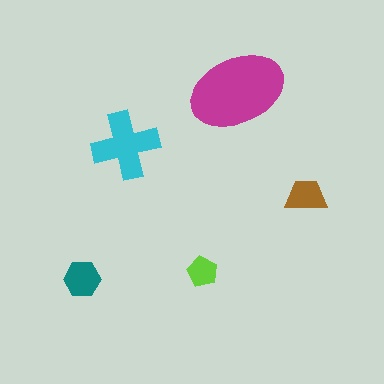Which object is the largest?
The magenta ellipse.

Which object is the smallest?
The lime pentagon.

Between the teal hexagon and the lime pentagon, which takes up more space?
The teal hexagon.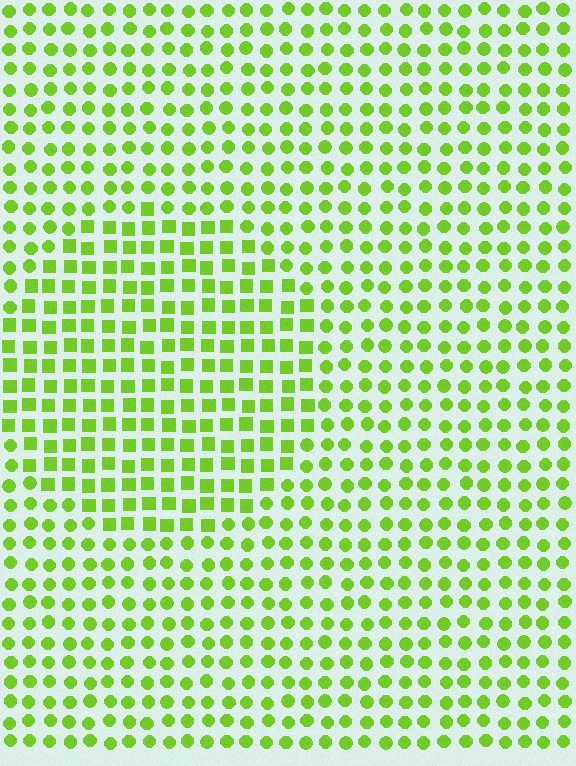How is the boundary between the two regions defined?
The boundary is defined by a change in element shape: squares inside vs. circles outside. All elements share the same color and spacing.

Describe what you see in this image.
The image is filled with small lime elements arranged in a uniform grid. A circle-shaped region contains squares, while the surrounding area contains circles. The boundary is defined purely by the change in element shape.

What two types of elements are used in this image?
The image uses squares inside the circle region and circles outside it.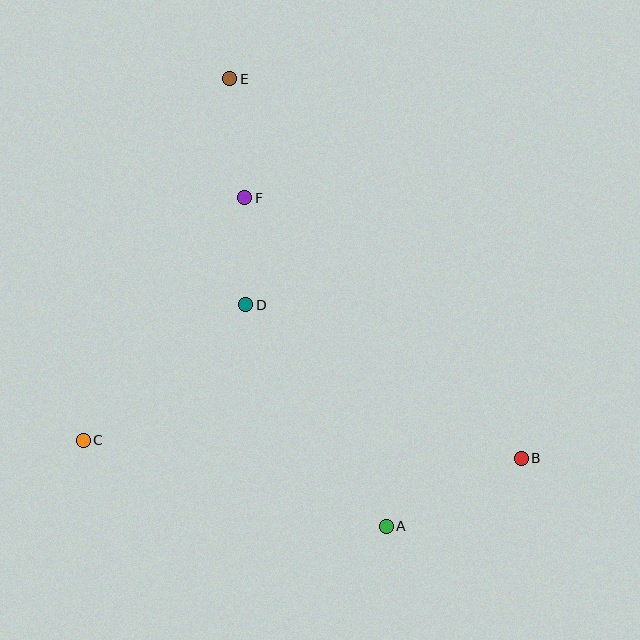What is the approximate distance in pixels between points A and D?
The distance between A and D is approximately 262 pixels.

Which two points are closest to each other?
Points D and F are closest to each other.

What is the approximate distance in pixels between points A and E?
The distance between A and E is approximately 474 pixels.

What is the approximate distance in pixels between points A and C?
The distance between A and C is approximately 315 pixels.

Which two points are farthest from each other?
Points B and E are farthest from each other.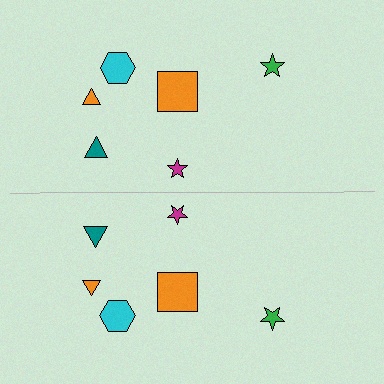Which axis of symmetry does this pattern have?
The pattern has a horizontal axis of symmetry running through the center of the image.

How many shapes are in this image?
There are 12 shapes in this image.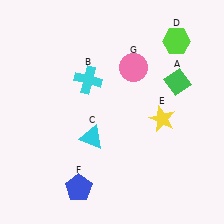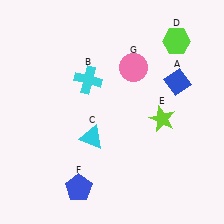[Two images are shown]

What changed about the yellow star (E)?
In Image 1, E is yellow. In Image 2, it changed to lime.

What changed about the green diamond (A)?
In Image 1, A is green. In Image 2, it changed to blue.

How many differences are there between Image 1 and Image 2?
There are 2 differences between the two images.